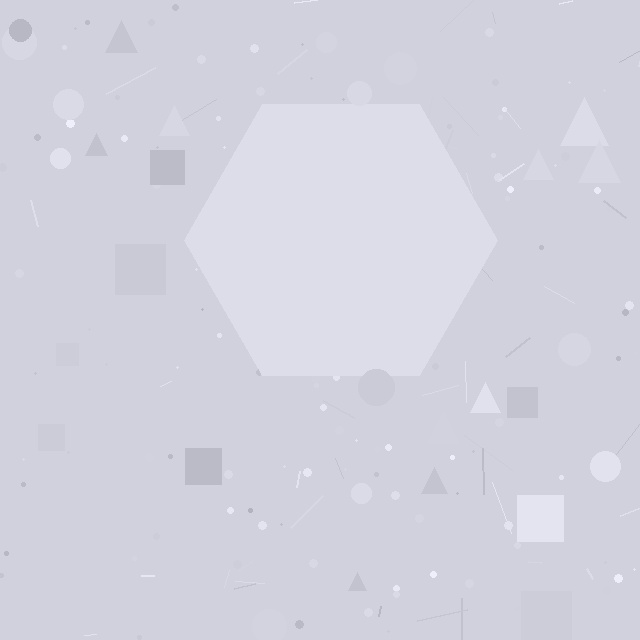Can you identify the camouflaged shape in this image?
The camouflaged shape is a hexagon.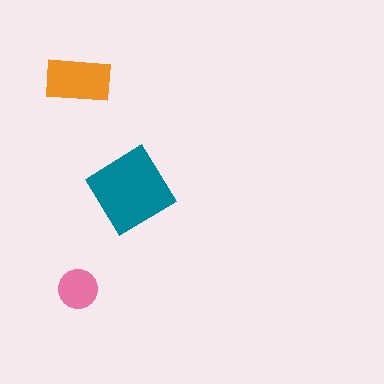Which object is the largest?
The teal diamond.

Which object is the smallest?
The pink circle.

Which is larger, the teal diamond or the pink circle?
The teal diamond.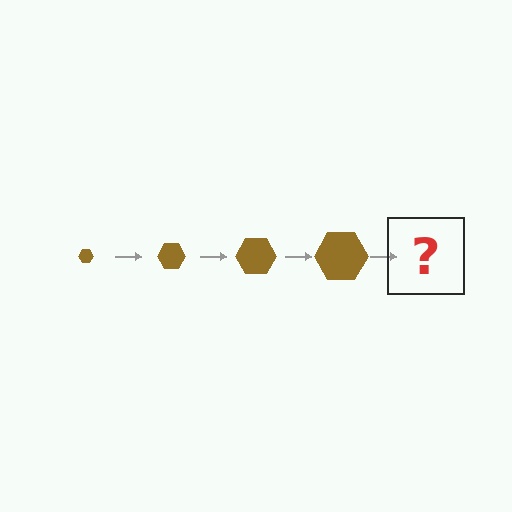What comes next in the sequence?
The next element should be a brown hexagon, larger than the previous one.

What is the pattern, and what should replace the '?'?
The pattern is that the hexagon gets progressively larger each step. The '?' should be a brown hexagon, larger than the previous one.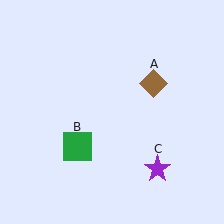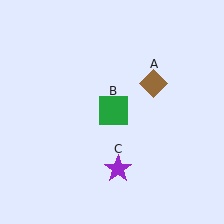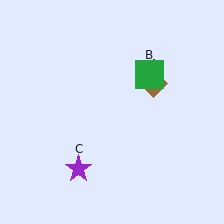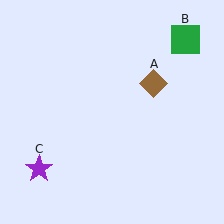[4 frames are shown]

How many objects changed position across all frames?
2 objects changed position: green square (object B), purple star (object C).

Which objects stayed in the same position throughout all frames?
Brown diamond (object A) remained stationary.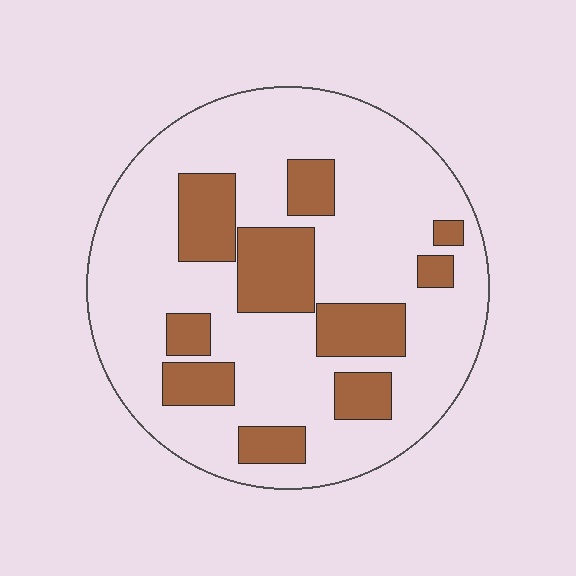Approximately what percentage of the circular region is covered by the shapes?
Approximately 25%.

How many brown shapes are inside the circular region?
10.